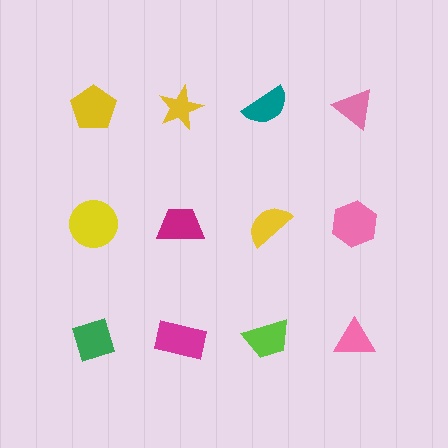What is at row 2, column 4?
A pink hexagon.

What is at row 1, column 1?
A yellow pentagon.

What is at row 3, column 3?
A lime trapezoid.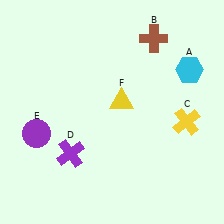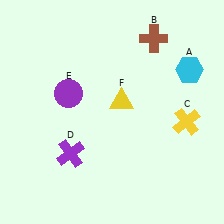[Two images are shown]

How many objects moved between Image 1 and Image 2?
1 object moved between the two images.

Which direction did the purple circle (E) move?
The purple circle (E) moved up.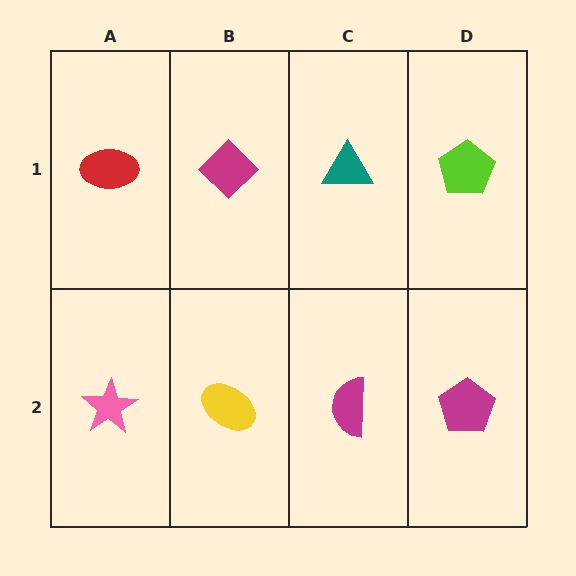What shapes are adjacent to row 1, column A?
A pink star (row 2, column A), a magenta diamond (row 1, column B).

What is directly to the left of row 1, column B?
A red ellipse.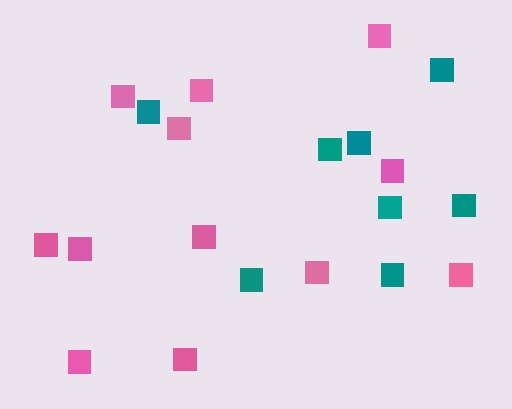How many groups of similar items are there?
There are 2 groups: one group of pink squares (12) and one group of teal squares (8).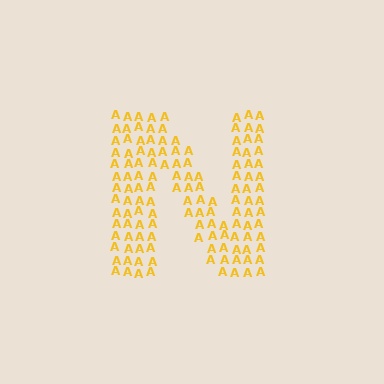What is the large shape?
The large shape is the letter N.